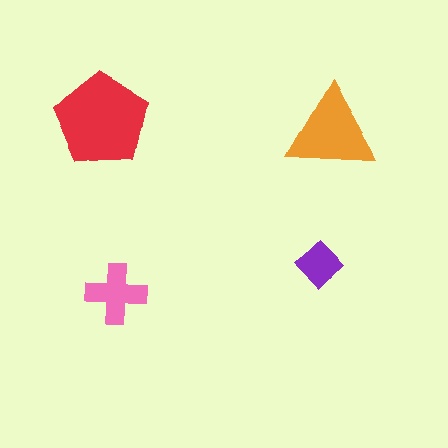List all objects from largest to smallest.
The red pentagon, the orange triangle, the pink cross, the purple diamond.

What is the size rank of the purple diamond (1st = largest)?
4th.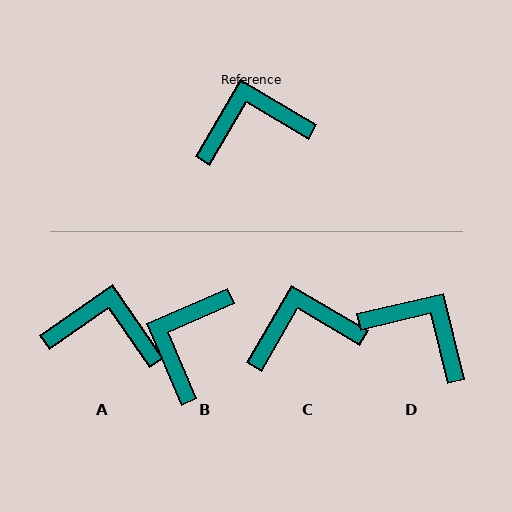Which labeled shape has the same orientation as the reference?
C.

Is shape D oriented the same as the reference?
No, it is off by about 46 degrees.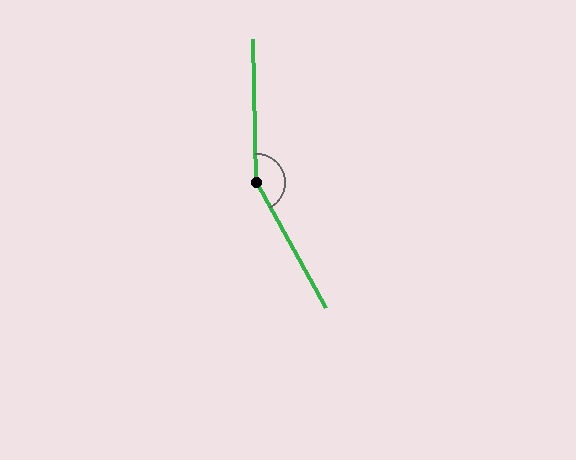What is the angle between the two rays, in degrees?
Approximately 153 degrees.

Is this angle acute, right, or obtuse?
It is obtuse.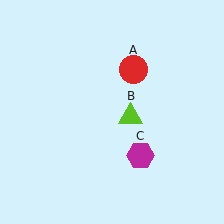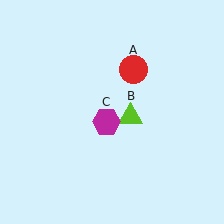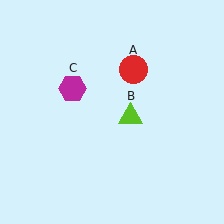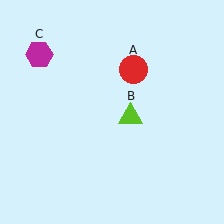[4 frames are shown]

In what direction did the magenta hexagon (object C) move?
The magenta hexagon (object C) moved up and to the left.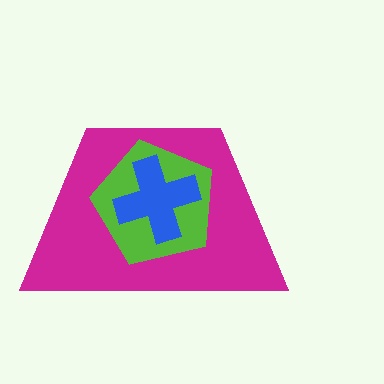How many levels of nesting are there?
3.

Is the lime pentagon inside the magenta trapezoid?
Yes.